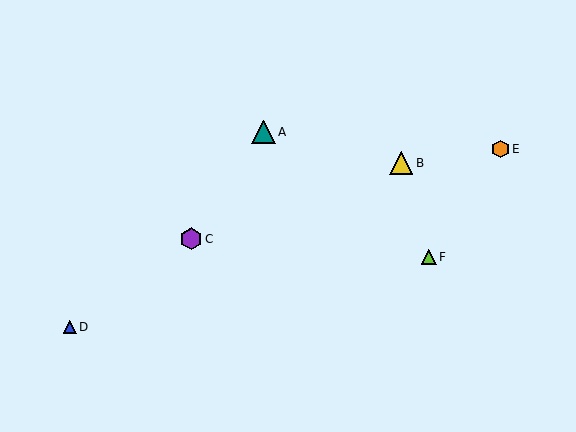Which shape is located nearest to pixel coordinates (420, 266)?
The lime triangle (labeled F) at (429, 257) is nearest to that location.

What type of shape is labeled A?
Shape A is a teal triangle.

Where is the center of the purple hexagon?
The center of the purple hexagon is at (191, 239).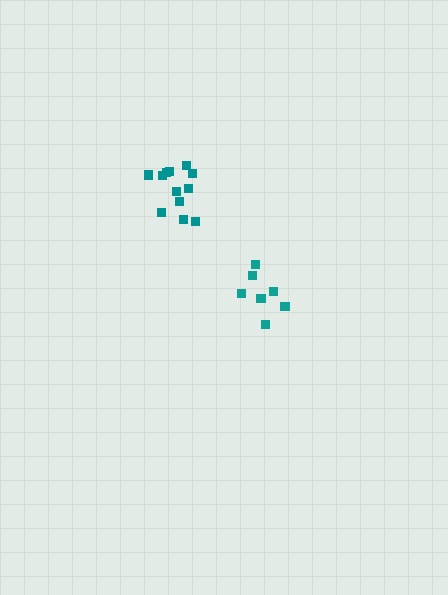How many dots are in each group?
Group 1: 12 dots, Group 2: 7 dots (19 total).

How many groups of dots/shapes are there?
There are 2 groups.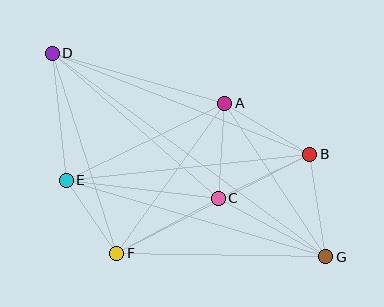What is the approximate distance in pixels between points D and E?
The distance between D and E is approximately 128 pixels.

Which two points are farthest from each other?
Points D and G are farthest from each other.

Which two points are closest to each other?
Points E and F are closest to each other.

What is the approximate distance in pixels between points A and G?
The distance between A and G is approximately 184 pixels.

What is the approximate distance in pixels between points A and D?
The distance between A and D is approximately 180 pixels.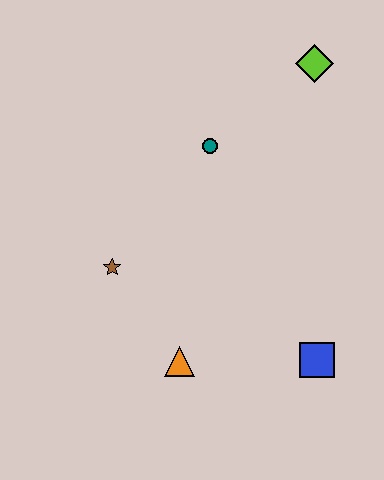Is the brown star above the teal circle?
No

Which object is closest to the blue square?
The orange triangle is closest to the blue square.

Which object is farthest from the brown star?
The lime diamond is farthest from the brown star.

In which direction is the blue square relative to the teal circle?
The blue square is below the teal circle.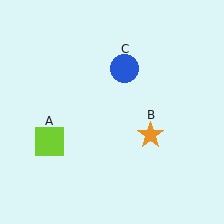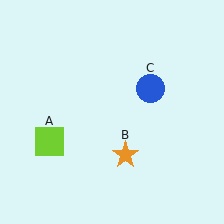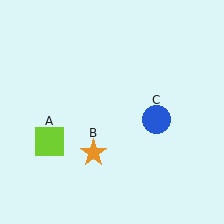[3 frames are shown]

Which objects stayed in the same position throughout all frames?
Lime square (object A) remained stationary.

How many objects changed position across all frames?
2 objects changed position: orange star (object B), blue circle (object C).